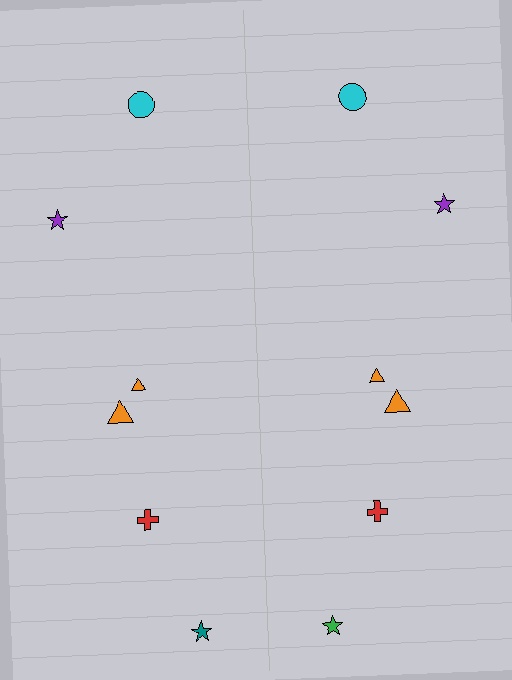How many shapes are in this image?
There are 12 shapes in this image.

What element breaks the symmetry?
The green star on the right side breaks the symmetry — its mirror counterpart is teal.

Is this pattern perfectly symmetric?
No, the pattern is not perfectly symmetric. The green star on the right side breaks the symmetry — its mirror counterpart is teal.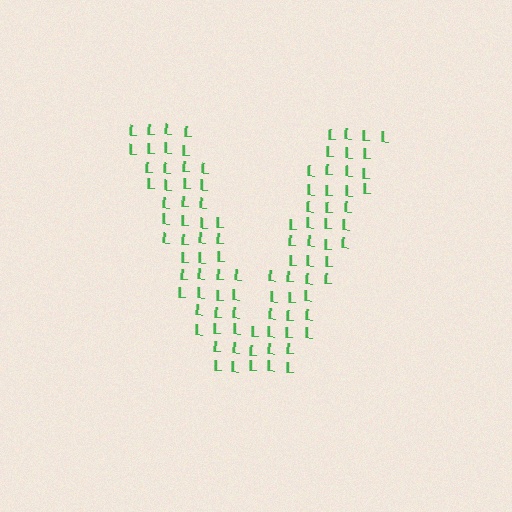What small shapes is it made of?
It is made of small letter L's.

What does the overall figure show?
The overall figure shows the letter V.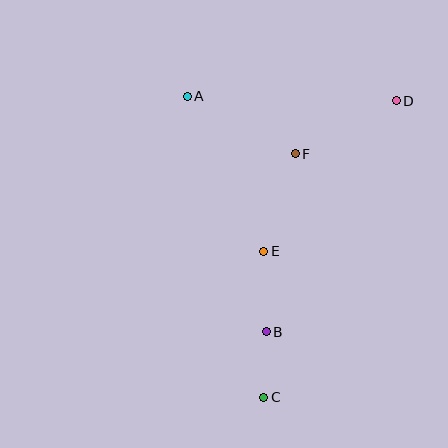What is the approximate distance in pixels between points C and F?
The distance between C and F is approximately 246 pixels.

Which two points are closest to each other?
Points B and C are closest to each other.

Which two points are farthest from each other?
Points C and D are farthest from each other.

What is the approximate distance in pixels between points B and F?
The distance between B and F is approximately 180 pixels.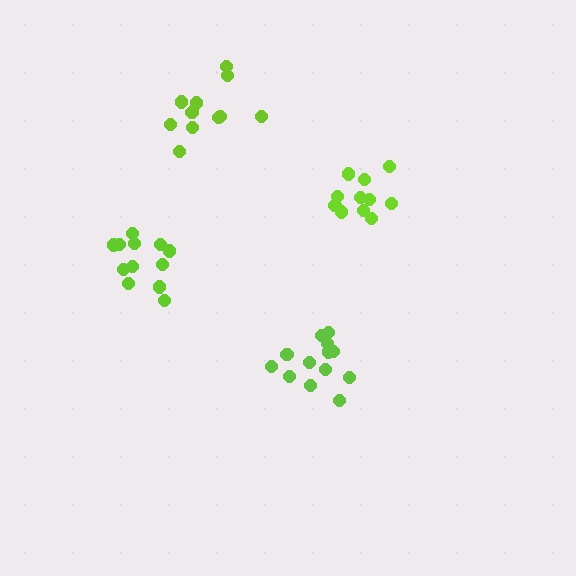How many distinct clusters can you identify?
There are 4 distinct clusters.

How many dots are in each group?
Group 1: 11 dots, Group 2: 12 dots, Group 3: 13 dots, Group 4: 11 dots (47 total).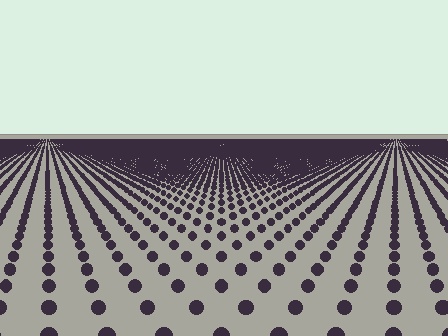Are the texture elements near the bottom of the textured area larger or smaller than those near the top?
Larger. Near the bottom, elements are closer to the viewer and appear at a bigger on-screen size.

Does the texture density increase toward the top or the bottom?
Density increases toward the top.